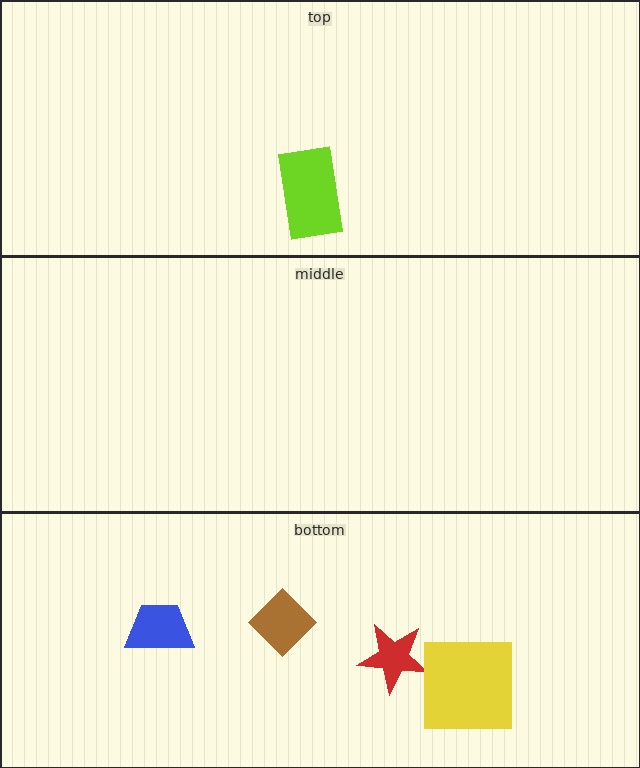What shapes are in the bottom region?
The red star, the brown diamond, the yellow square, the blue trapezoid.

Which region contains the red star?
The bottom region.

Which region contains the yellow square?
The bottom region.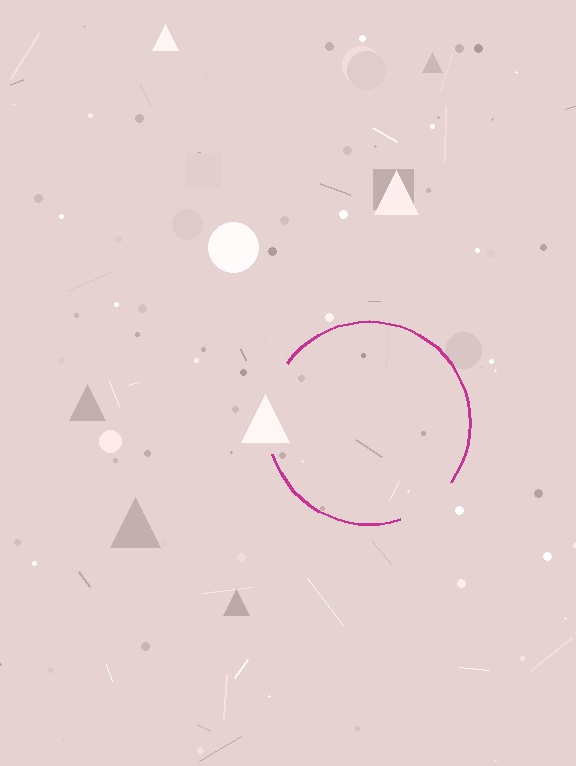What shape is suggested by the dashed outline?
The dashed outline suggests a circle.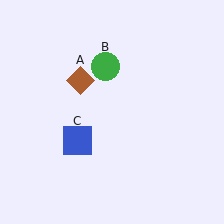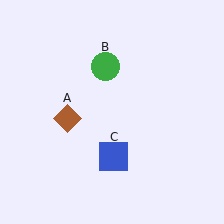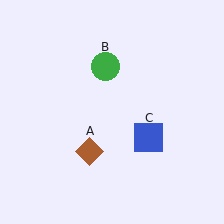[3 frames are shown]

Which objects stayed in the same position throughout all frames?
Green circle (object B) remained stationary.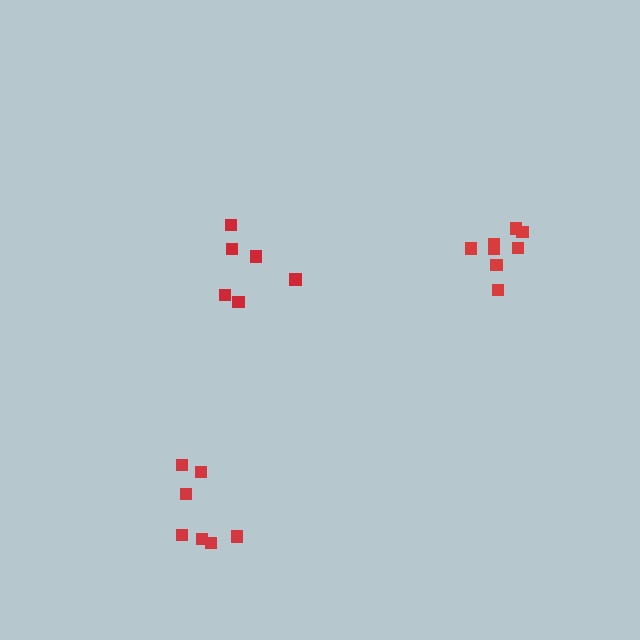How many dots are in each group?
Group 1: 8 dots, Group 2: 7 dots, Group 3: 6 dots (21 total).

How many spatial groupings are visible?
There are 3 spatial groupings.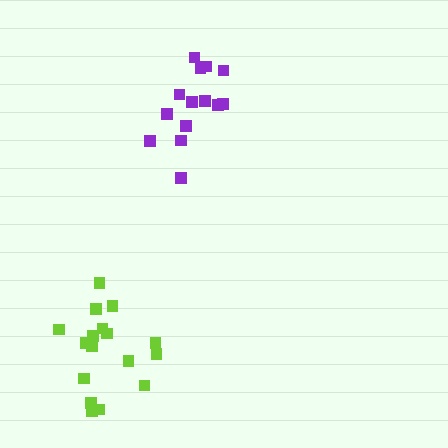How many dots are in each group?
Group 1: 14 dots, Group 2: 17 dots (31 total).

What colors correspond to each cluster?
The clusters are colored: purple, lime.